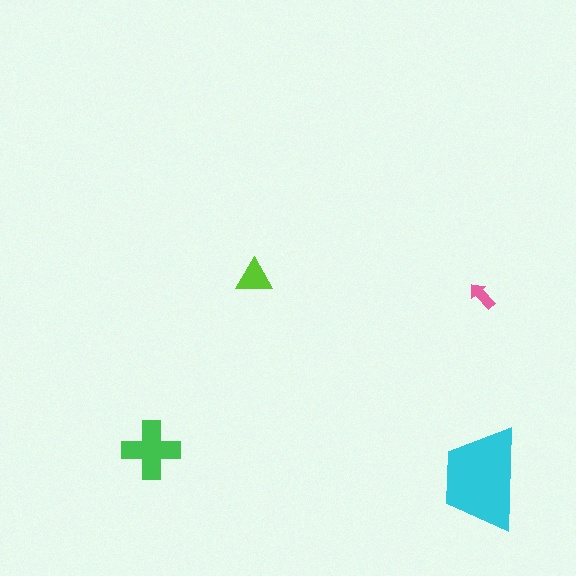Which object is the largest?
The cyan trapezoid.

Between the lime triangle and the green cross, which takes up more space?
The green cross.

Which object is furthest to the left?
The green cross is leftmost.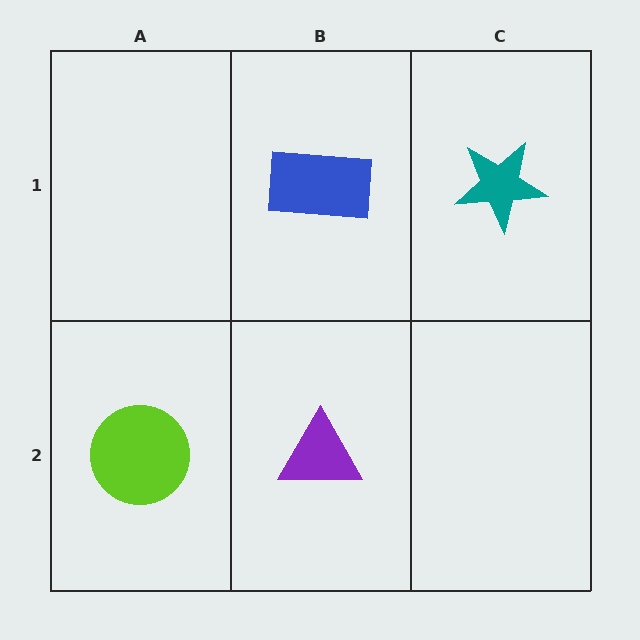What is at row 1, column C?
A teal star.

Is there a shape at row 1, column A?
No, that cell is empty.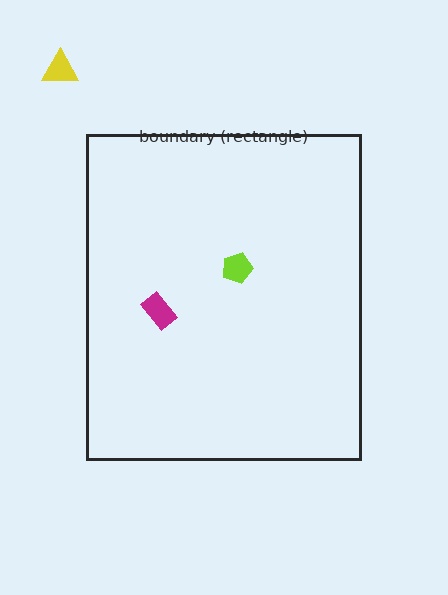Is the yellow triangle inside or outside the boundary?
Outside.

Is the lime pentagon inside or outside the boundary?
Inside.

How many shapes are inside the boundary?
2 inside, 1 outside.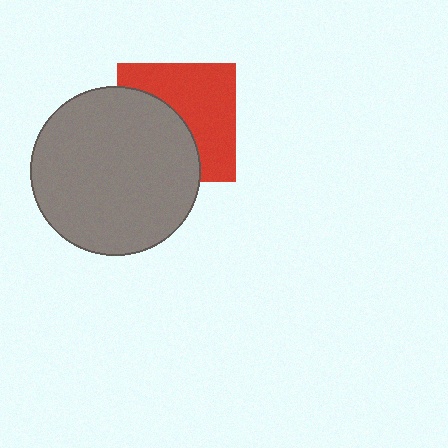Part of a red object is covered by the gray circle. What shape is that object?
It is a square.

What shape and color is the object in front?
The object in front is a gray circle.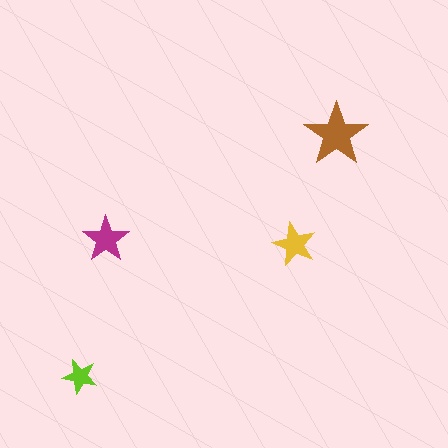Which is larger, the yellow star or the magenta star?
The magenta one.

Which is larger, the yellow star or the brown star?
The brown one.